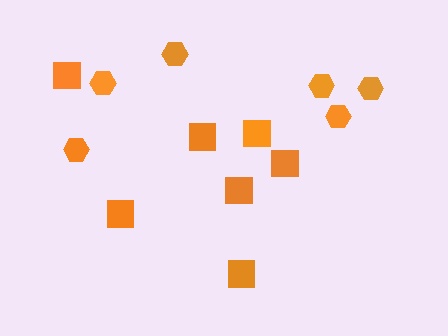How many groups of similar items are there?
There are 2 groups: one group of hexagons (6) and one group of squares (7).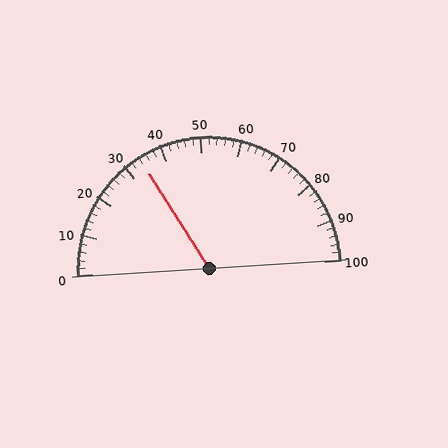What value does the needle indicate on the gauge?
The needle indicates approximately 34.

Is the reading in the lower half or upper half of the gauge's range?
The reading is in the lower half of the range (0 to 100).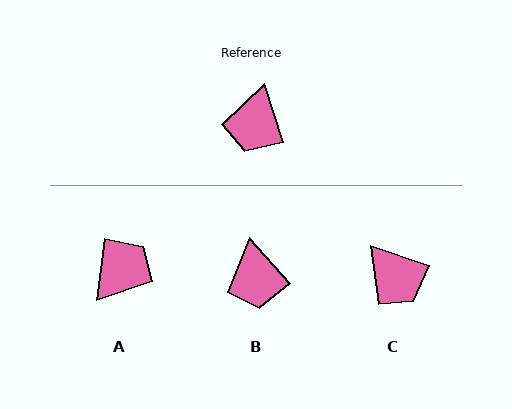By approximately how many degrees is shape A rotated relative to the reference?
Approximately 155 degrees counter-clockwise.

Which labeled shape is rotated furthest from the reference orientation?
A, about 155 degrees away.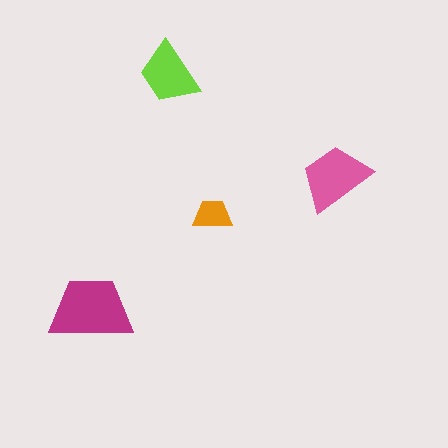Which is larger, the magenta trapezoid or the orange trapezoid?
The magenta one.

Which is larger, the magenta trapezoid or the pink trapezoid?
The magenta one.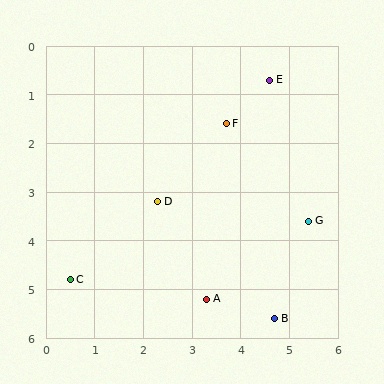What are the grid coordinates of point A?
Point A is at approximately (3.3, 5.2).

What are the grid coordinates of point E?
Point E is at approximately (4.6, 0.7).